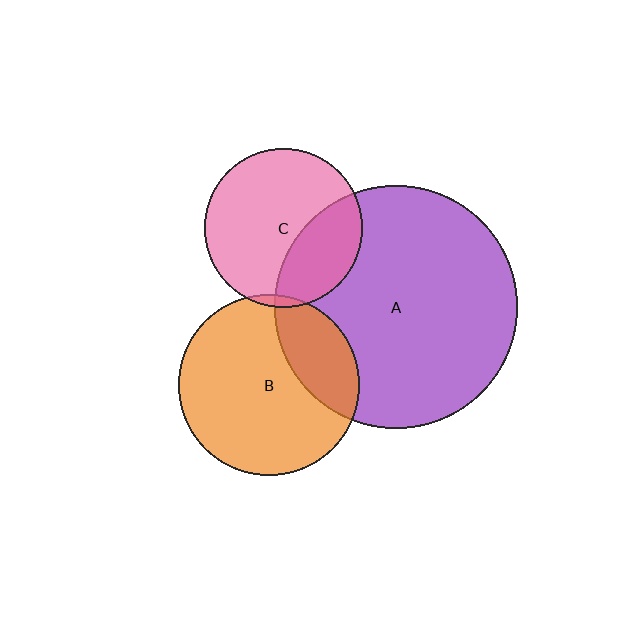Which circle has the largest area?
Circle A (purple).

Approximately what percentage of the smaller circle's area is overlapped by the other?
Approximately 5%.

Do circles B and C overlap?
Yes.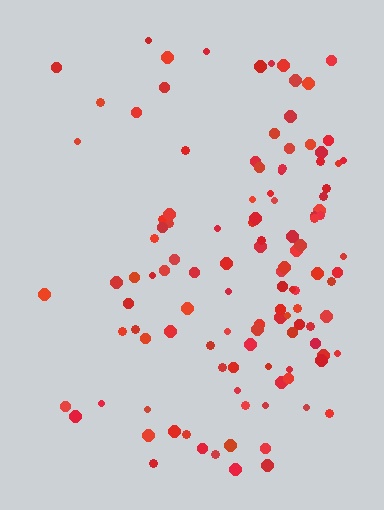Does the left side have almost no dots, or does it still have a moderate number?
Still a moderate number, just noticeably fewer than the right.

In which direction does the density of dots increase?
From left to right, with the right side densest.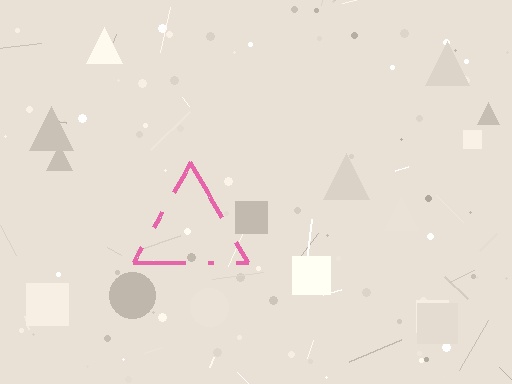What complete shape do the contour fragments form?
The contour fragments form a triangle.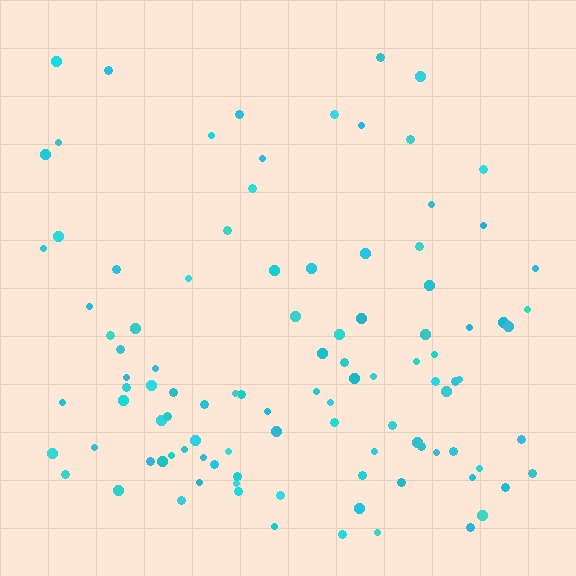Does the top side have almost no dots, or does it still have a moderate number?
Still a moderate number, just noticeably fewer than the bottom.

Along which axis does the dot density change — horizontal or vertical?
Vertical.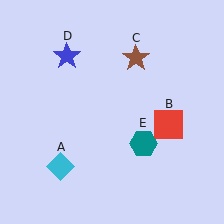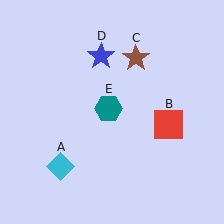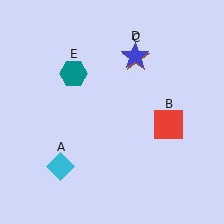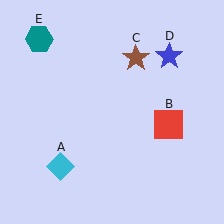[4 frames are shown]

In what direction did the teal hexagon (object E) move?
The teal hexagon (object E) moved up and to the left.